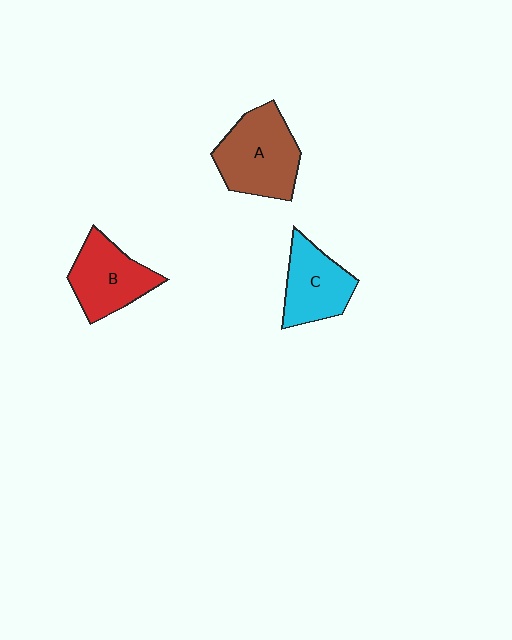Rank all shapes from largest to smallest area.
From largest to smallest: A (brown), B (red), C (cyan).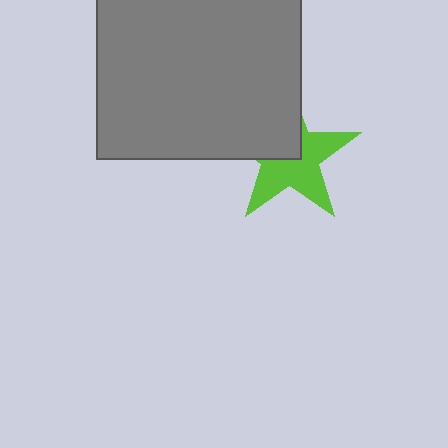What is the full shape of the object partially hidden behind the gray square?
The partially hidden object is a lime star.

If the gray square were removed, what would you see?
You would see the complete lime star.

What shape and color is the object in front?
The object in front is a gray square.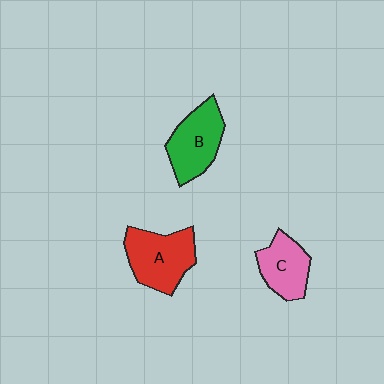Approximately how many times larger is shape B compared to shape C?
Approximately 1.2 times.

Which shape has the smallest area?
Shape C (pink).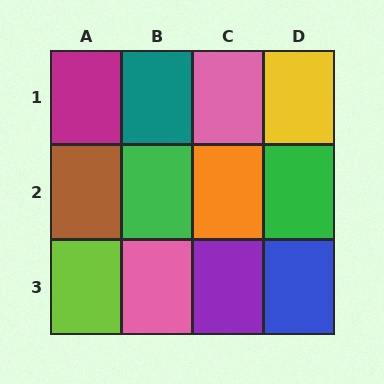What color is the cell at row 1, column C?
Pink.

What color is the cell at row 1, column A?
Magenta.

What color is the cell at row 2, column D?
Green.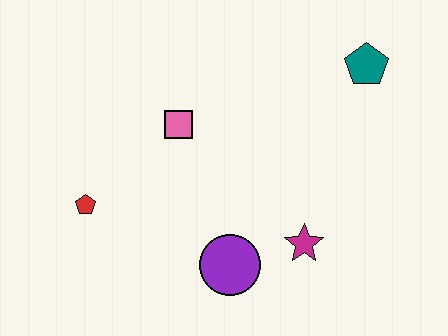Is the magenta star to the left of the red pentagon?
No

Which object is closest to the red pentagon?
The pink square is closest to the red pentagon.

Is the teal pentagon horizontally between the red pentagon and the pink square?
No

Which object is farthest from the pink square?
The teal pentagon is farthest from the pink square.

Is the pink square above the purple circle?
Yes